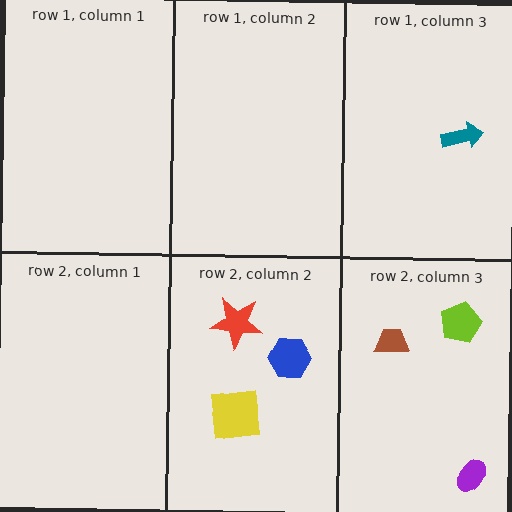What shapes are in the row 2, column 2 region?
The yellow square, the blue hexagon, the red star.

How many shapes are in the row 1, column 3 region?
1.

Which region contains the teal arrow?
The row 1, column 3 region.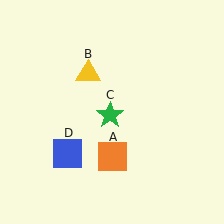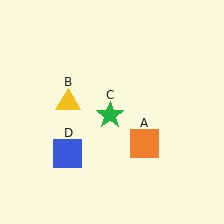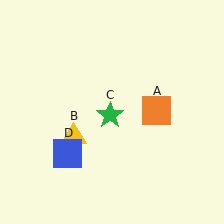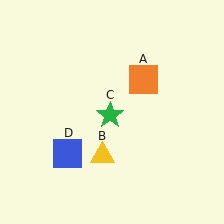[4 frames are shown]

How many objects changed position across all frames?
2 objects changed position: orange square (object A), yellow triangle (object B).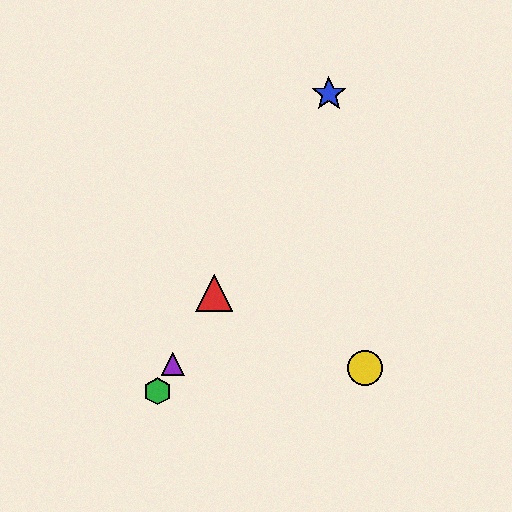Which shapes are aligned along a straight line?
The red triangle, the blue star, the green hexagon, the purple triangle are aligned along a straight line.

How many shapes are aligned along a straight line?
4 shapes (the red triangle, the blue star, the green hexagon, the purple triangle) are aligned along a straight line.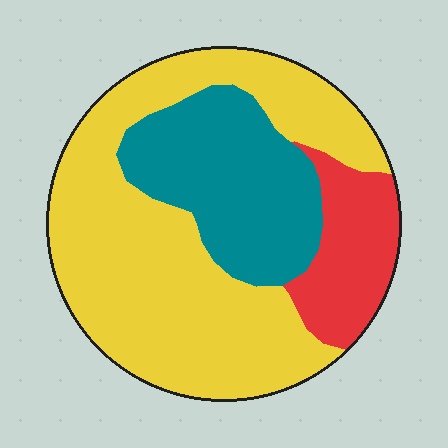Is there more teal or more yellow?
Yellow.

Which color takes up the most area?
Yellow, at roughly 60%.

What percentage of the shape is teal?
Teal covers 26% of the shape.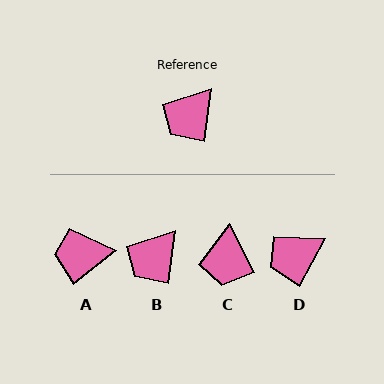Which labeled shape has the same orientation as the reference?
B.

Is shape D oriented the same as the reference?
No, it is off by about 21 degrees.